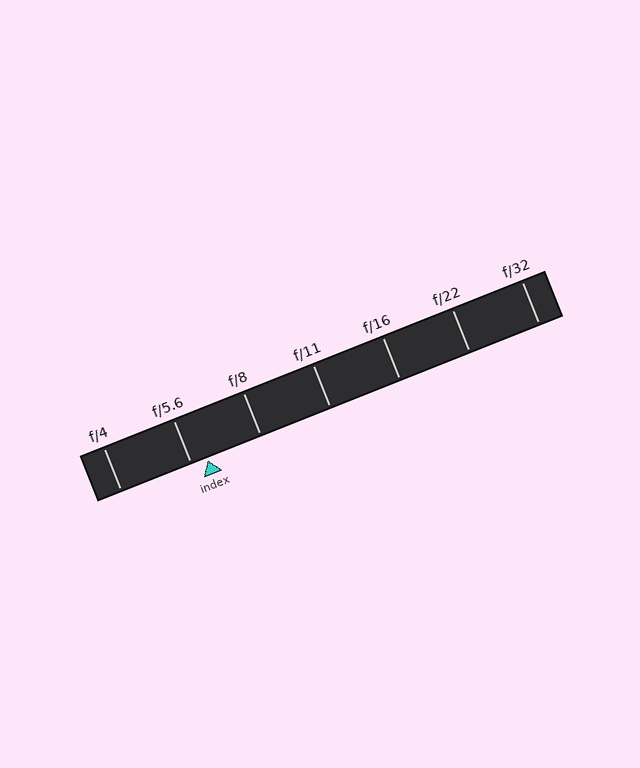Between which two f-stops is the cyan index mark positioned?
The index mark is between f/5.6 and f/8.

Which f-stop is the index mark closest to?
The index mark is closest to f/5.6.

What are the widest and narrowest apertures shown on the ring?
The widest aperture shown is f/4 and the narrowest is f/32.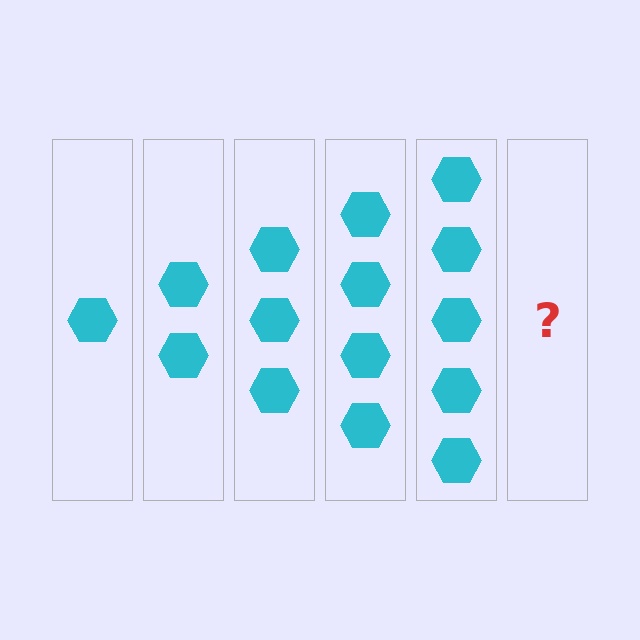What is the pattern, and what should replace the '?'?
The pattern is that each step adds one more hexagon. The '?' should be 6 hexagons.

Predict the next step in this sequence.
The next step is 6 hexagons.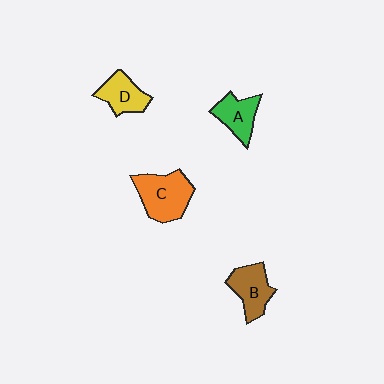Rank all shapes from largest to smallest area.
From largest to smallest: C (orange), B (brown), A (green), D (yellow).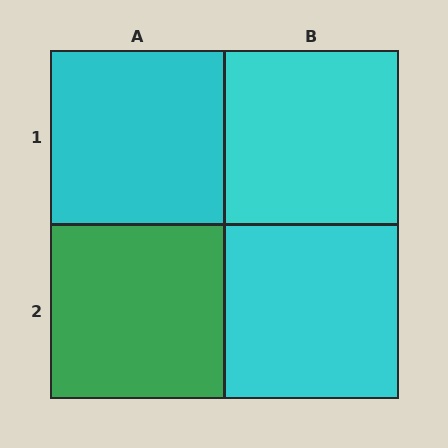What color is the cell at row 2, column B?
Cyan.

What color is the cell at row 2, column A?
Green.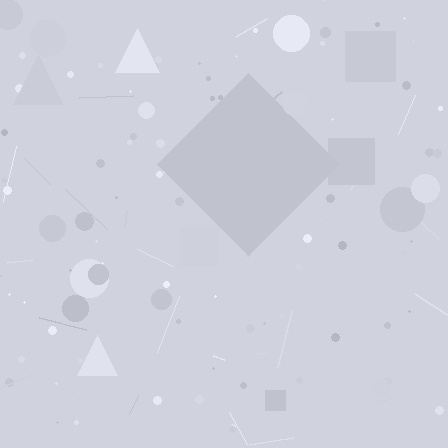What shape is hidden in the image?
A diamond is hidden in the image.